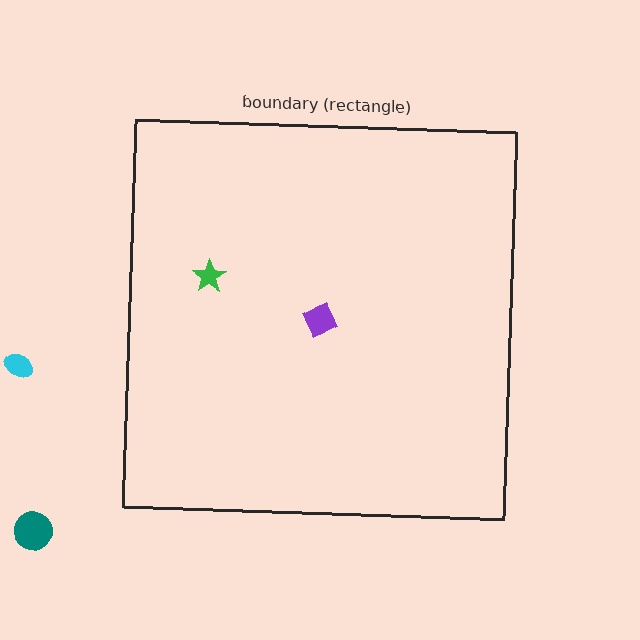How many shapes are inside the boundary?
2 inside, 2 outside.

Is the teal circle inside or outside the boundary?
Outside.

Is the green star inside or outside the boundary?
Inside.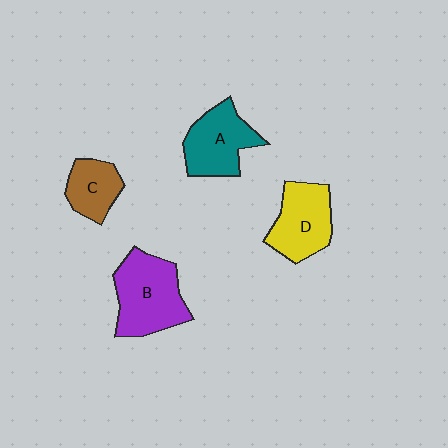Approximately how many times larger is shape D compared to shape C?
Approximately 1.5 times.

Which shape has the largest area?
Shape B (purple).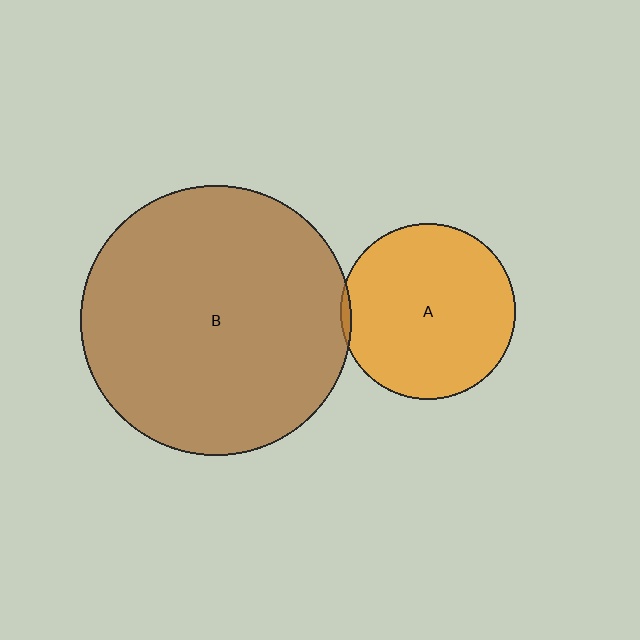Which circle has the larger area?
Circle B (brown).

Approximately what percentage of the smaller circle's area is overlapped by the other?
Approximately 5%.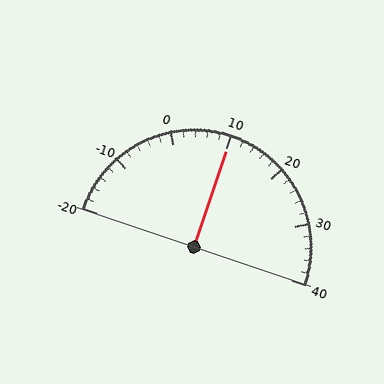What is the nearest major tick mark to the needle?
The nearest major tick mark is 10.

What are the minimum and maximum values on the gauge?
The gauge ranges from -20 to 40.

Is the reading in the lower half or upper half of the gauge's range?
The reading is in the upper half of the range (-20 to 40).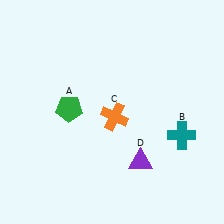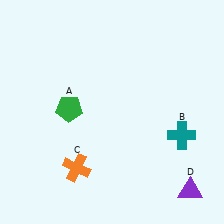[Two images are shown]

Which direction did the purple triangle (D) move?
The purple triangle (D) moved right.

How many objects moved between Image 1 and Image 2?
2 objects moved between the two images.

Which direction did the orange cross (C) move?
The orange cross (C) moved down.